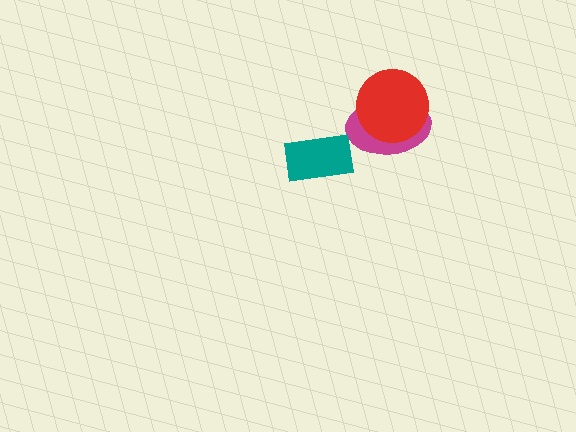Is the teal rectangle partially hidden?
No, no other shape covers it.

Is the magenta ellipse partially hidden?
Yes, it is partially covered by another shape.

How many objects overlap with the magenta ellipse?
1 object overlaps with the magenta ellipse.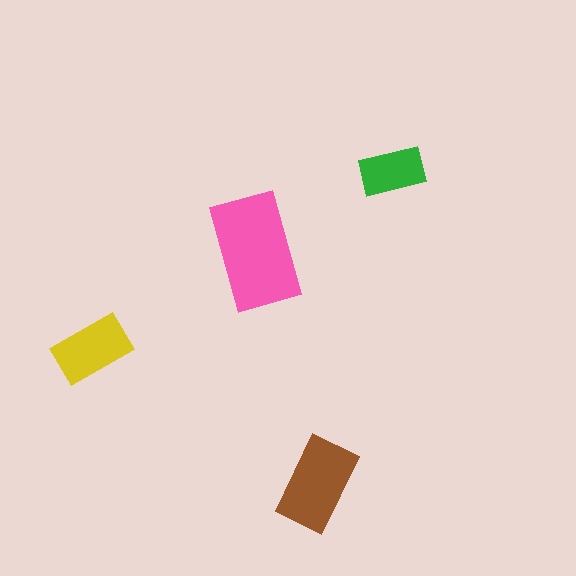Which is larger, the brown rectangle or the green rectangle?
The brown one.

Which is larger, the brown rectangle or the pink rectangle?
The pink one.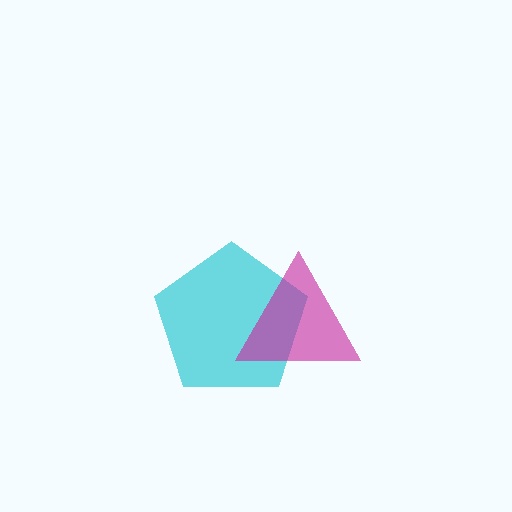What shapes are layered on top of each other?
The layered shapes are: a cyan pentagon, a magenta triangle.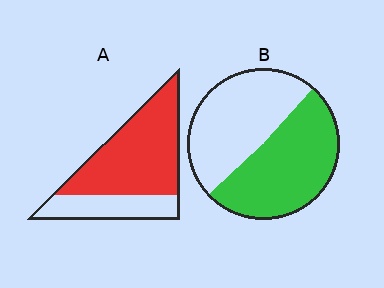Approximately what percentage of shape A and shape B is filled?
A is approximately 70% and B is approximately 50%.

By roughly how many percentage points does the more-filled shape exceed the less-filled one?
By roughly 20 percentage points (A over B).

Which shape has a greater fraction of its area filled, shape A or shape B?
Shape A.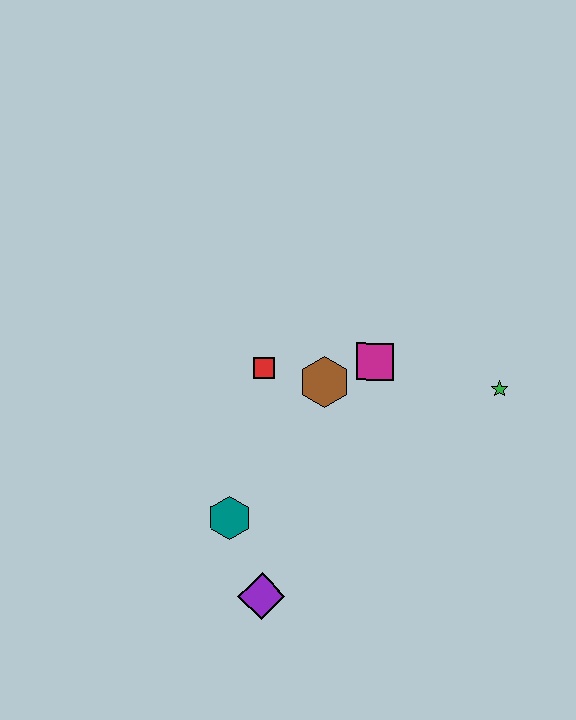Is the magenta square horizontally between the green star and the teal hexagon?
Yes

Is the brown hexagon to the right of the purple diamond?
Yes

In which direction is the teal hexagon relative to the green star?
The teal hexagon is to the left of the green star.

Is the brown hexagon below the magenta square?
Yes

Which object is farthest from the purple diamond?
The green star is farthest from the purple diamond.